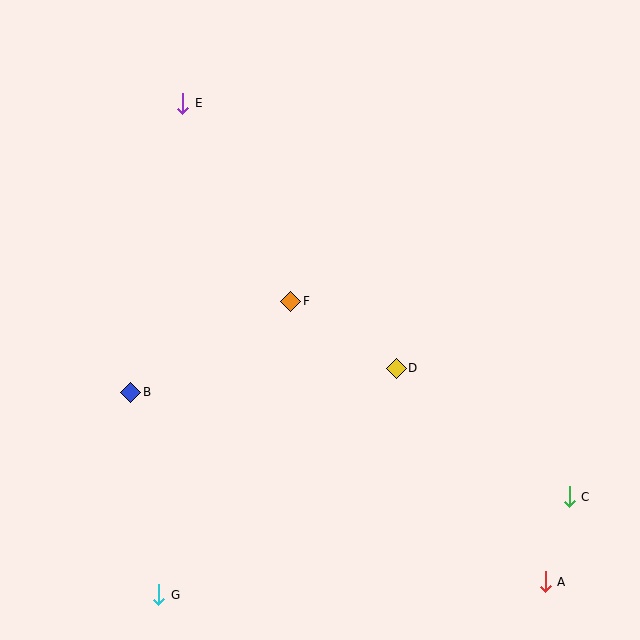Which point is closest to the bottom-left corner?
Point G is closest to the bottom-left corner.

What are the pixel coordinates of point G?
Point G is at (159, 595).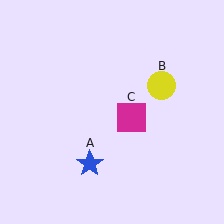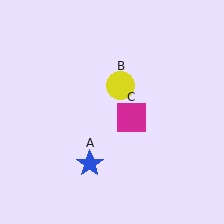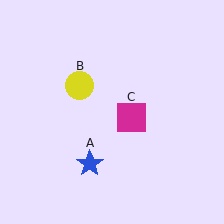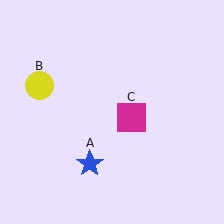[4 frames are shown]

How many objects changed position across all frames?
1 object changed position: yellow circle (object B).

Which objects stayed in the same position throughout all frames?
Blue star (object A) and magenta square (object C) remained stationary.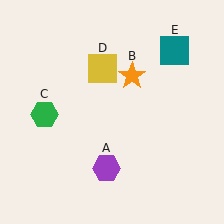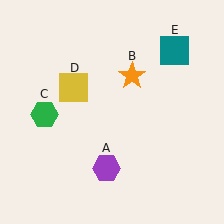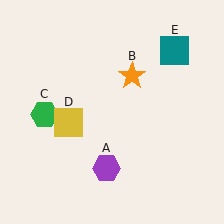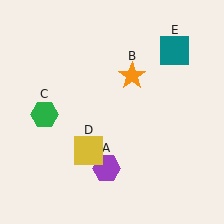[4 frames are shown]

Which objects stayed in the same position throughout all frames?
Purple hexagon (object A) and orange star (object B) and green hexagon (object C) and teal square (object E) remained stationary.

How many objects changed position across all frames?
1 object changed position: yellow square (object D).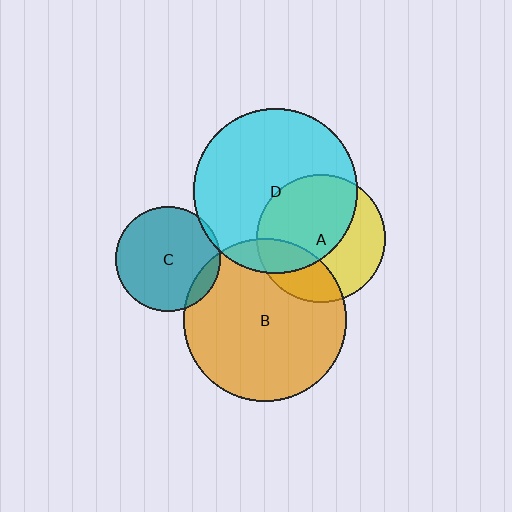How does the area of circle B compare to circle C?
Approximately 2.4 times.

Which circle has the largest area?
Circle D (cyan).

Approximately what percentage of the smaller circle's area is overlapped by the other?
Approximately 10%.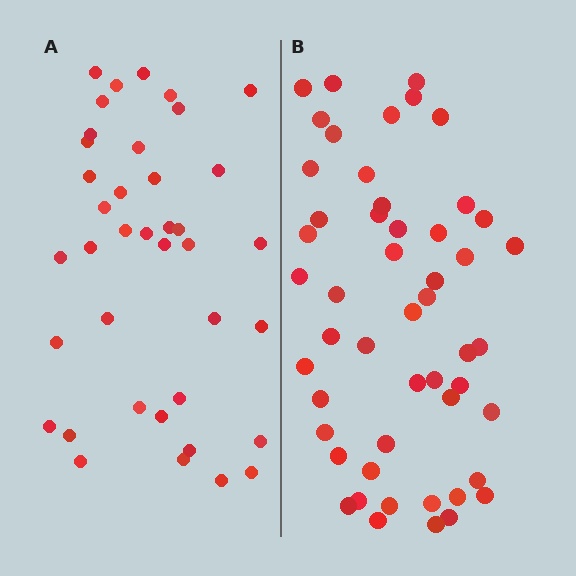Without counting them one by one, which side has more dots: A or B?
Region B (the right region) has more dots.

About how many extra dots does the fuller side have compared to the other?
Region B has roughly 12 or so more dots than region A.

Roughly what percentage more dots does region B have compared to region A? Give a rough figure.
About 30% more.